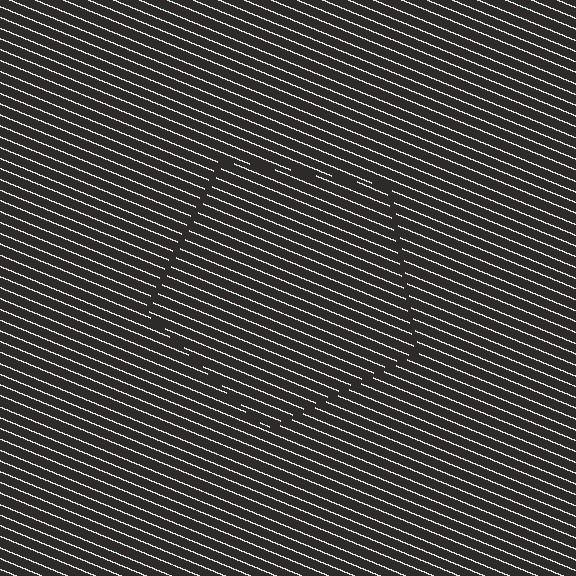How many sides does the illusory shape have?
5 sides — the line-ends trace a pentagon.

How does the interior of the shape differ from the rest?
The interior of the shape contains the same grating, shifted by half a period — the contour is defined by the phase discontinuity where line-ends from the inner and outer gratings abut.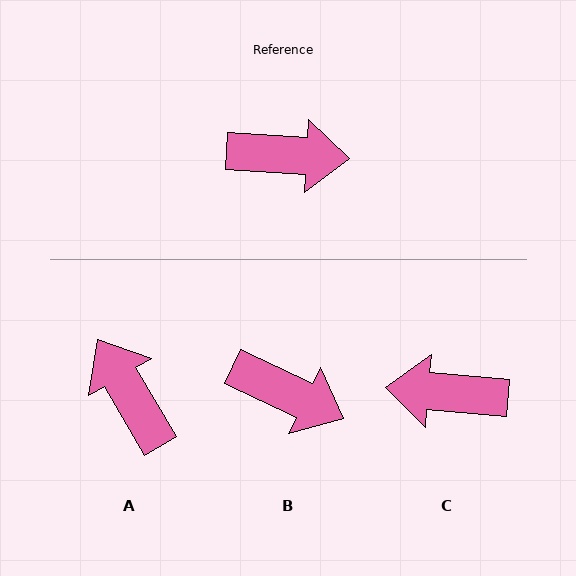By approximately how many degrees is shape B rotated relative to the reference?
Approximately 22 degrees clockwise.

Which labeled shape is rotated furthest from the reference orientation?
C, about 179 degrees away.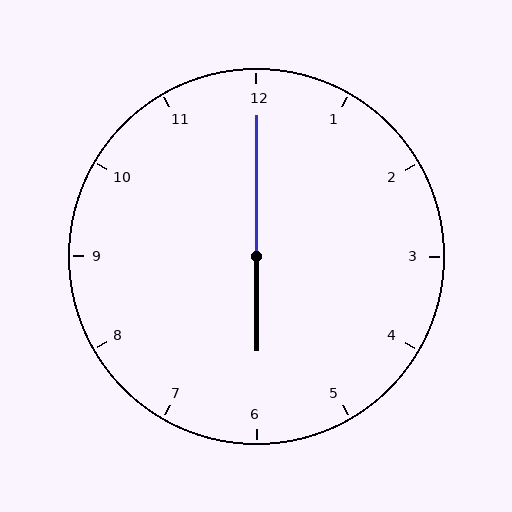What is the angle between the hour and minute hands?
Approximately 180 degrees.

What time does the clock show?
6:00.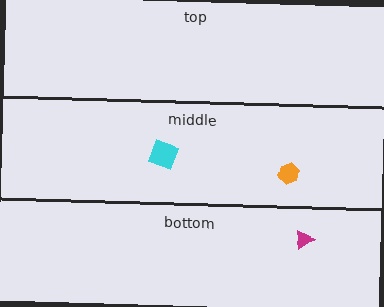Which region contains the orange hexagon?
The middle region.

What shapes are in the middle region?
The orange hexagon, the cyan diamond.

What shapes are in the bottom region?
The magenta triangle.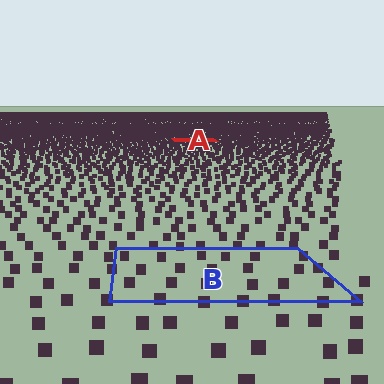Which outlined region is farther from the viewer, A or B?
Region A is farther from the viewer — the texture elements inside it appear smaller and more densely packed.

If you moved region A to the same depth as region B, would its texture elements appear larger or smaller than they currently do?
They would appear larger. At a closer depth, the same texture elements are projected at a bigger on-screen size.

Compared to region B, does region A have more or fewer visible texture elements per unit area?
Region A has more texture elements per unit area — they are packed more densely because it is farther away.